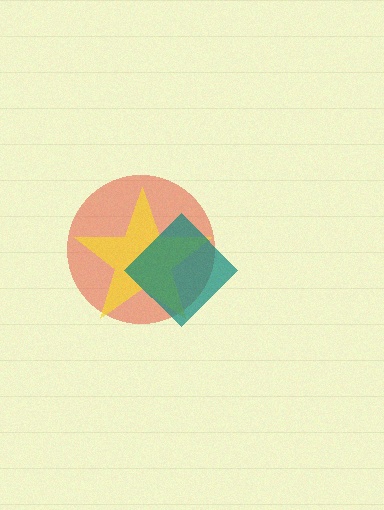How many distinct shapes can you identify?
There are 3 distinct shapes: a red circle, a yellow star, a teal diamond.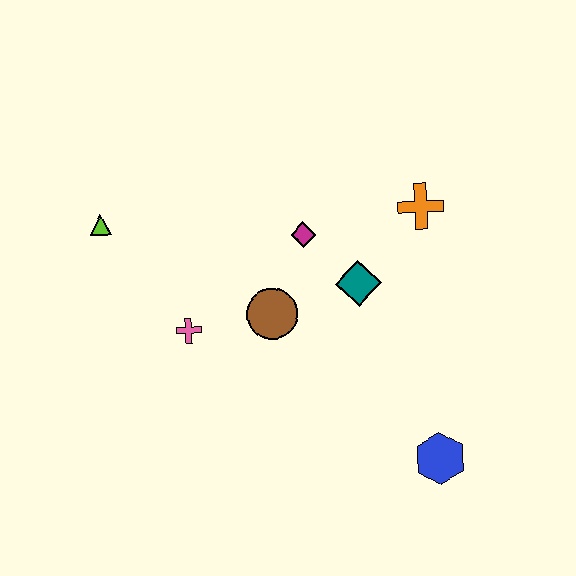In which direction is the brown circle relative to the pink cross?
The brown circle is to the right of the pink cross.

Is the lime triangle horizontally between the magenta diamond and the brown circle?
No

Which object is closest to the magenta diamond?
The teal diamond is closest to the magenta diamond.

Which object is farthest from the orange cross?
The lime triangle is farthest from the orange cross.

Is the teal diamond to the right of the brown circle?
Yes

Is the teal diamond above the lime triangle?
No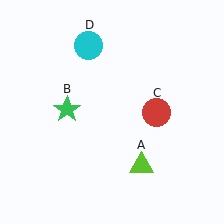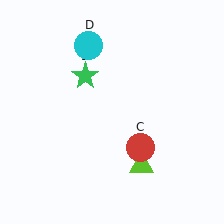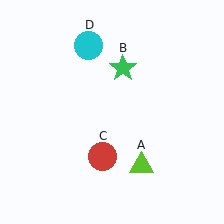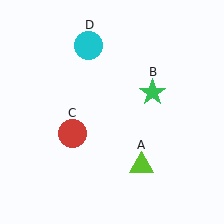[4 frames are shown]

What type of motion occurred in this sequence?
The green star (object B), red circle (object C) rotated clockwise around the center of the scene.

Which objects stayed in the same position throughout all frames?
Lime triangle (object A) and cyan circle (object D) remained stationary.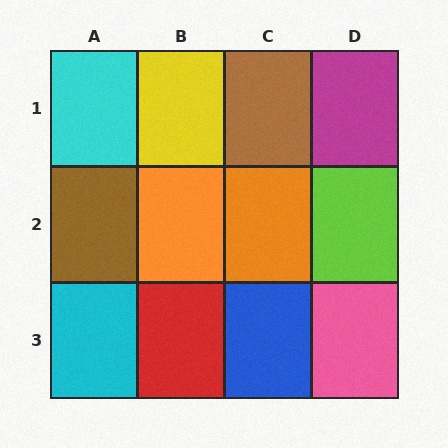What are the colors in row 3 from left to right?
Cyan, red, blue, pink.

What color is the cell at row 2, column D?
Lime.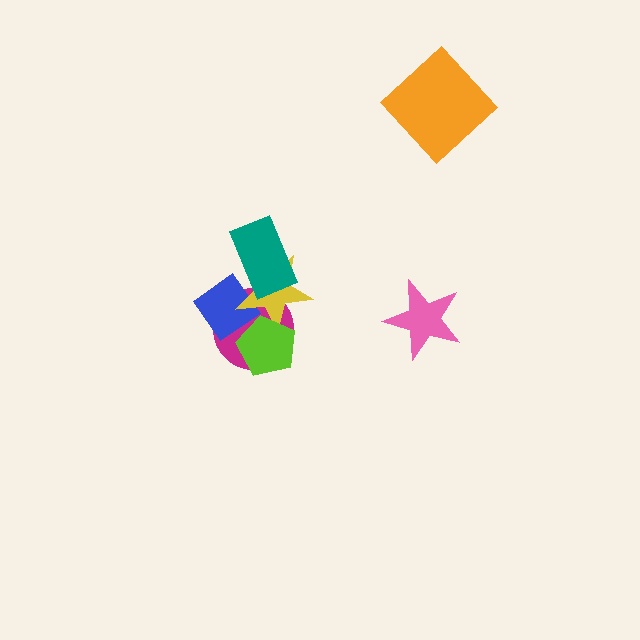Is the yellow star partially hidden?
Yes, it is partially covered by another shape.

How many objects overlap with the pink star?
0 objects overlap with the pink star.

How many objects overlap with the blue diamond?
4 objects overlap with the blue diamond.